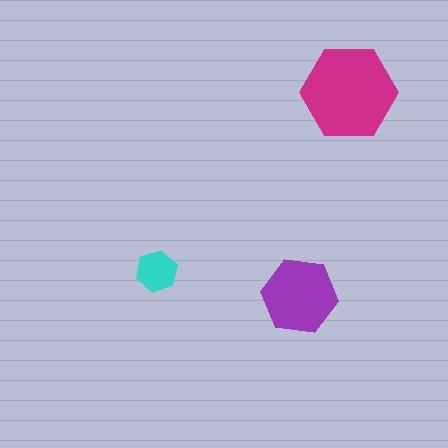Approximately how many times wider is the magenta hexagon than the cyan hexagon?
About 2.5 times wider.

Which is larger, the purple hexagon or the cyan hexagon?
The purple one.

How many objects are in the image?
There are 3 objects in the image.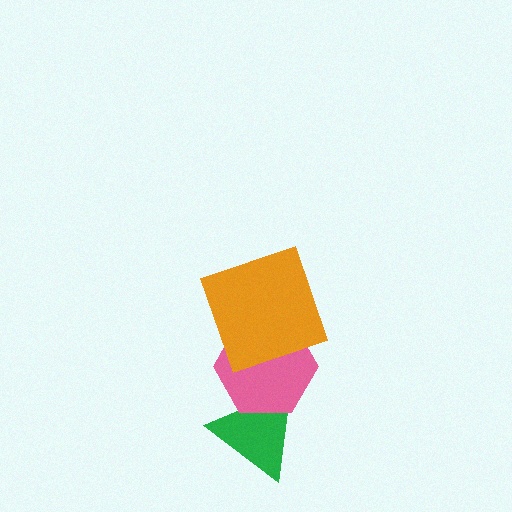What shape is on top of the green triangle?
The pink hexagon is on top of the green triangle.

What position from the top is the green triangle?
The green triangle is 3rd from the top.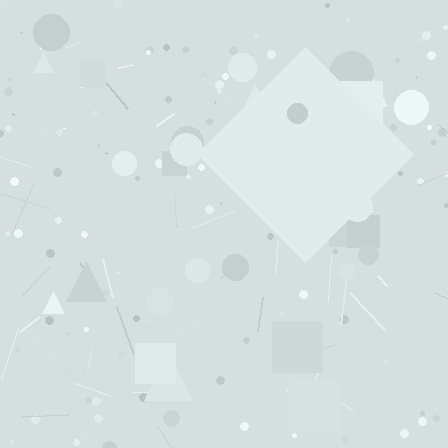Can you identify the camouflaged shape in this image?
The camouflaged shape is a diamond.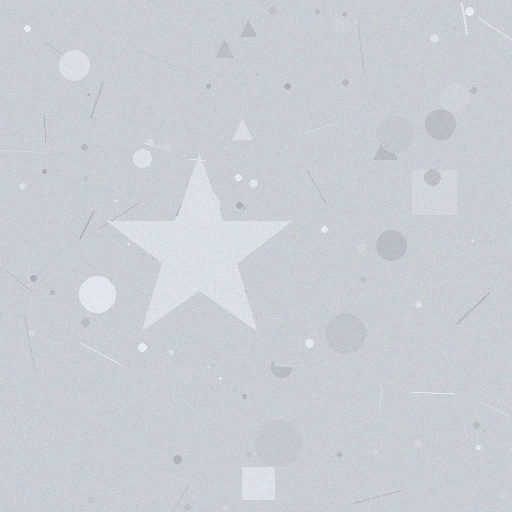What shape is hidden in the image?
A star is hidden in the image.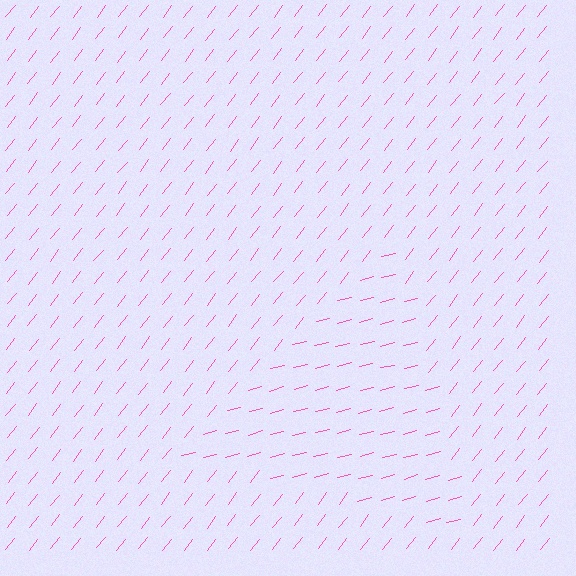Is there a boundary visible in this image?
Yes, there is a texture boundary formed by a change in line orientation.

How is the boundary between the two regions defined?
The boundary is defined purely by a change in line orientation (approximately 37 degrees difference). All lines are the same color and thickness.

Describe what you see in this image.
The image is filled with small pink line segments. A triangle region in the image has lines oriented differently from the surrounding lines, creating a visible texture boundary.